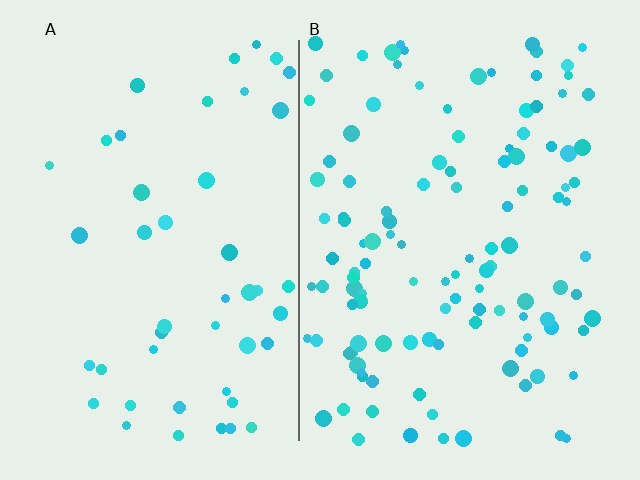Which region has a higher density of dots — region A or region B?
B (the right).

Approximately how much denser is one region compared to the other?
Approximately 2.5× — region B over region A.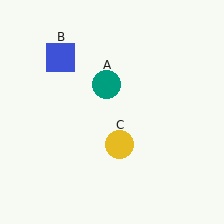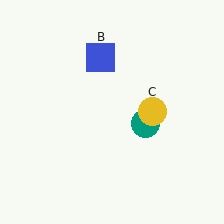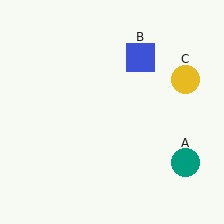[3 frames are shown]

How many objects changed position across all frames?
3 objects changed position: teal circle (object A), blue square (object B), yellow circle (object C).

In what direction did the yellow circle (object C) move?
The yellow circle (object C) moved up and to the right.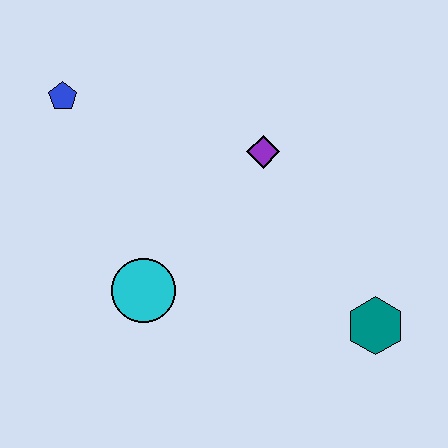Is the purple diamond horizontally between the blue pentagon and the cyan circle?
No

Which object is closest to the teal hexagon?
The purple diamond is closest to the teal hexagon.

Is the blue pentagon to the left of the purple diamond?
Yes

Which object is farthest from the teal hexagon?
The blue pentagon is farthest from the teal hexagon.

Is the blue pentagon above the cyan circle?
Yes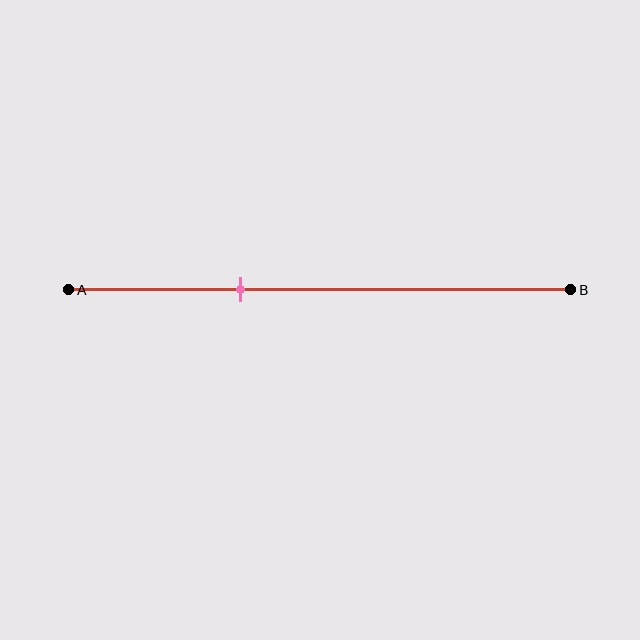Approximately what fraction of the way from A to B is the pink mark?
The pink mark is approximately 35% of the way from A to B.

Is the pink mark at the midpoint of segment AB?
No, the mark is at about 35% from A, not at the 50% midpoint.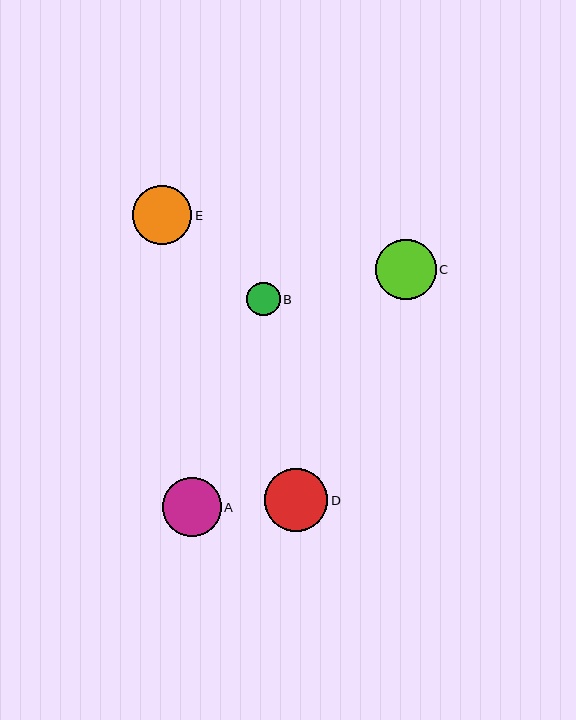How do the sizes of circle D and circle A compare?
Circle D and circle A are approximately the same size.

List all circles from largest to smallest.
From largest to smallest: D, C, E, A, B.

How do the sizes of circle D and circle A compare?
Circle D and circle A are approximately the same size.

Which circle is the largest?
Circle D is the largest with a size of approximately 63 pixels.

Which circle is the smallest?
Circle B is the smallest with a size of approximately 33 pixels.